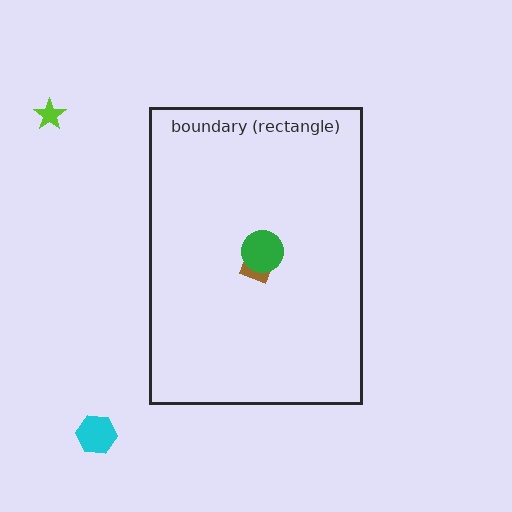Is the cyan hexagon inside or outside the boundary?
Outside.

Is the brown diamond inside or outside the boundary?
Inside.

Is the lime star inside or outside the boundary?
Outside.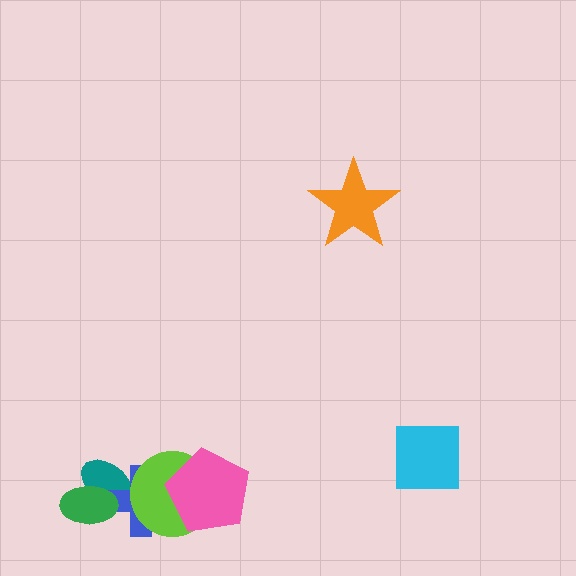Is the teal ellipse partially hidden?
Yes, it is partially covered by another shape.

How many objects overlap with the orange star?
0 objects overlap with the orange star.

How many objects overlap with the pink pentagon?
2 objects overlap with the pink pentagon.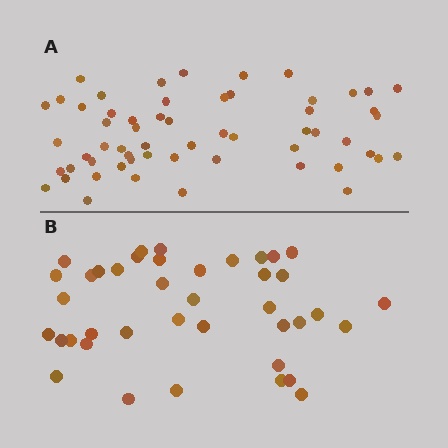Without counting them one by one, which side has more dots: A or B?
Region A (the top region) has more dots.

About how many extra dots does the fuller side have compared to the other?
Region A has approximately 20 more dots than region B.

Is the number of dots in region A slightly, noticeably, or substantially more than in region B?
Region A has substantially more. The ratio is roughly 1.4 to 1.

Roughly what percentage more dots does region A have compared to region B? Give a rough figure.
About 45% more.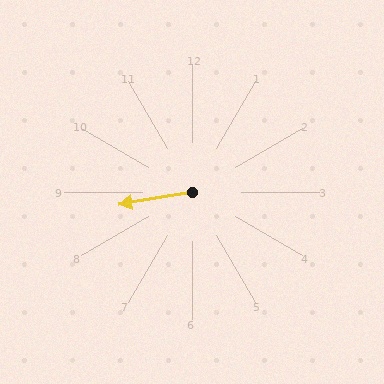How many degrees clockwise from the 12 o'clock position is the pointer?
Approximately 261 degrees.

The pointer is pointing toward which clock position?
Roughly 9 o'clock.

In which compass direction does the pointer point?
West.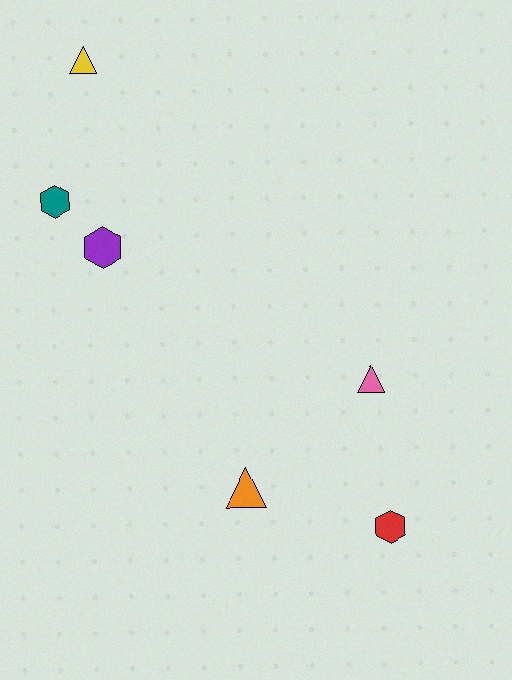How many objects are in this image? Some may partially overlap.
There are 6 objects.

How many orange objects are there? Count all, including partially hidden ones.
There is 1 orange object.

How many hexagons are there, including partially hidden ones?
There are 3 hexagons.